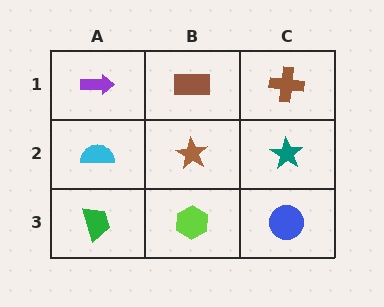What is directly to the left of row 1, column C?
A brown rectangle.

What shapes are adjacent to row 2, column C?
A brown cross (row 1, column C), a blue circle (row 3, column C), a brown star (row 2, column B).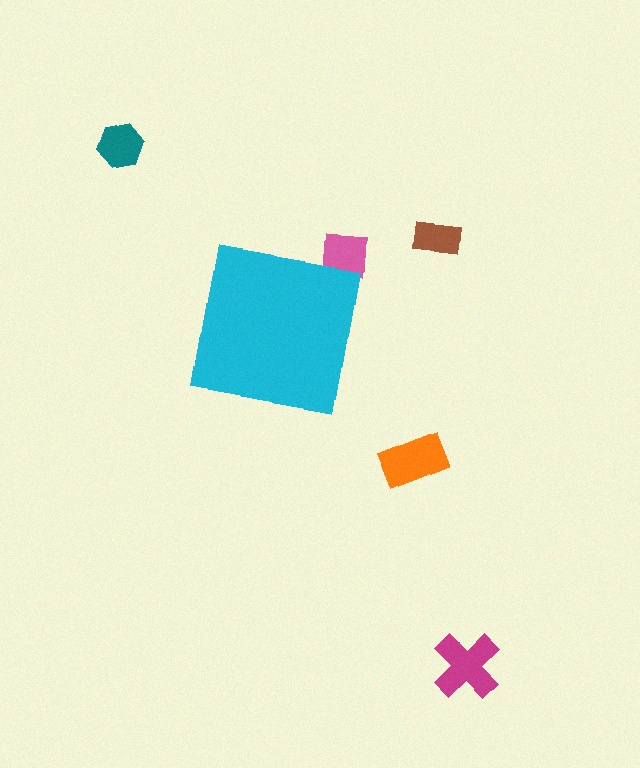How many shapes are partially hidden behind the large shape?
1 shape is partially hidden.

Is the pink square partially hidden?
Yes, the pink square is partially hidden behind the cyan square.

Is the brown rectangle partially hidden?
No, the brown rectangle is fully visible.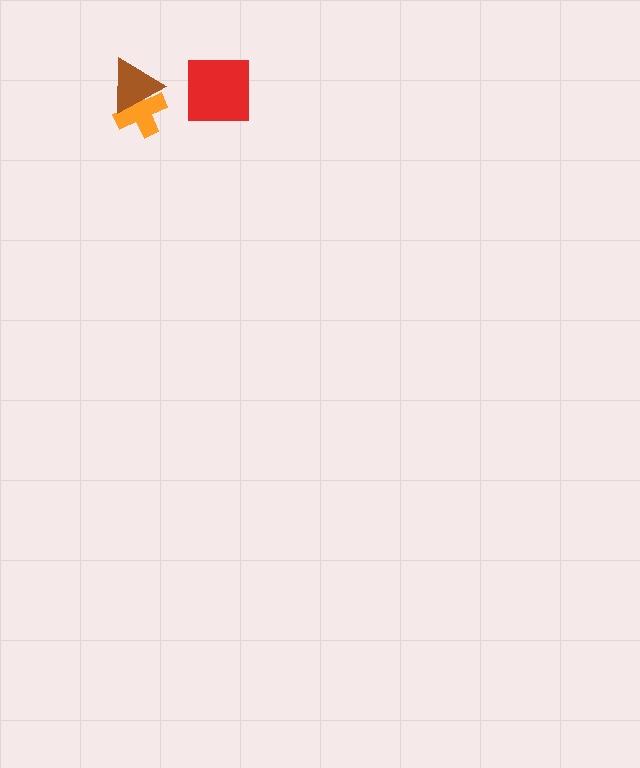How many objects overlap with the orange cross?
1 object overlaps with the orange cross.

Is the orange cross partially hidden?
Yes, it is partially covered by another shape.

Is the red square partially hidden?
No, no other shape covers it.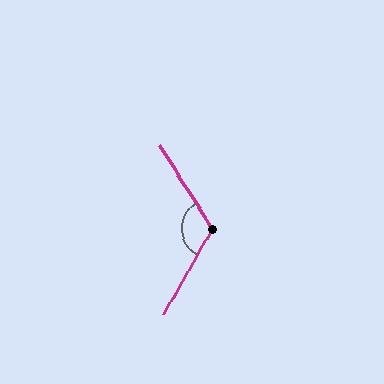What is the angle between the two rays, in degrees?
Approximately 118 degrees.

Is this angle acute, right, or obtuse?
It is obtuse.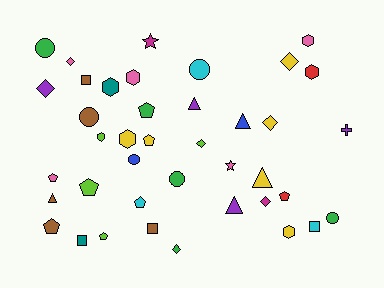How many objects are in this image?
There are 40 objects.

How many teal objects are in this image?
There are 2 teal objects.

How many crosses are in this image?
There is 1 cross.